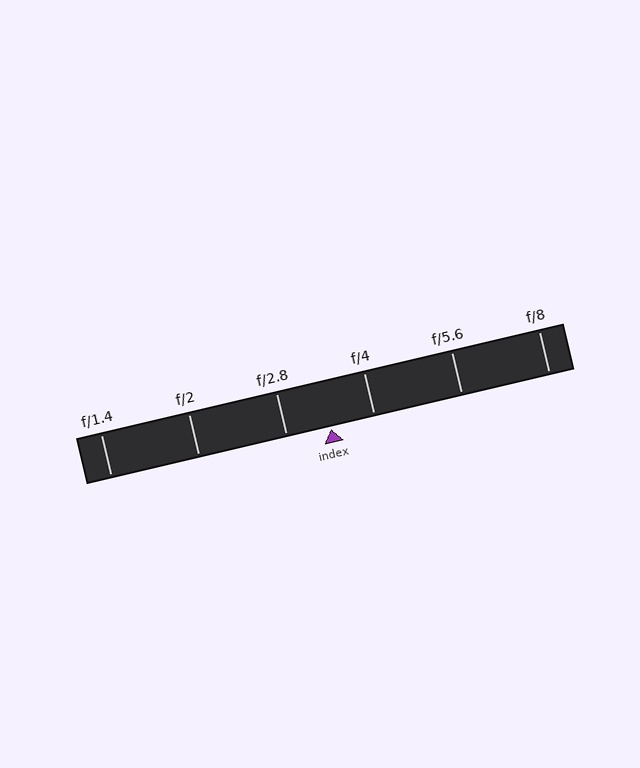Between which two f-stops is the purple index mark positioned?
The index mark is between f/2.8 and f/4.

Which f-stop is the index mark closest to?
The index mark is closest to f/4.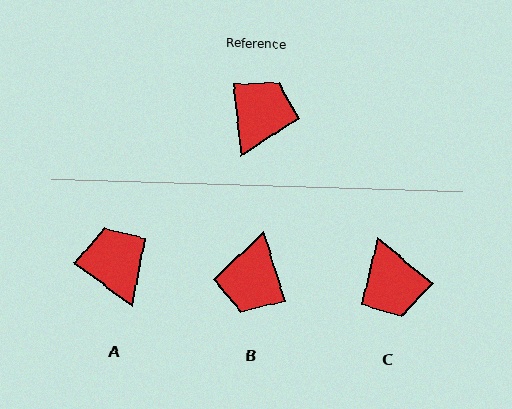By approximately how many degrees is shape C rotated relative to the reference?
Approximately 136 degrees clockwise.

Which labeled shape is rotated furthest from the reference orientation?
B, about 169 degrees away.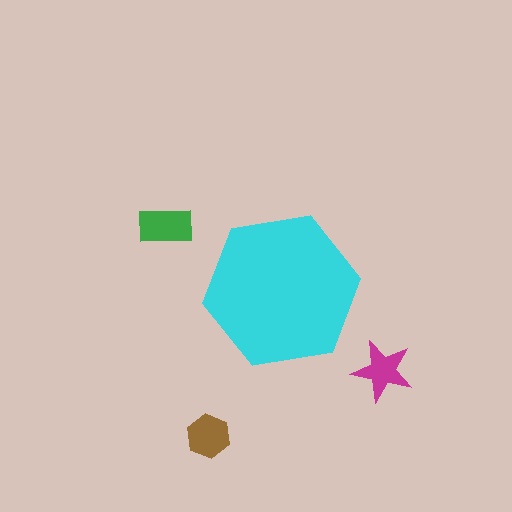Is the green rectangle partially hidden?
No, the green rectangle is fully visible.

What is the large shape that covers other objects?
A cyan hexagon.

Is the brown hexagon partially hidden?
No, the brown hexagon is fully visible.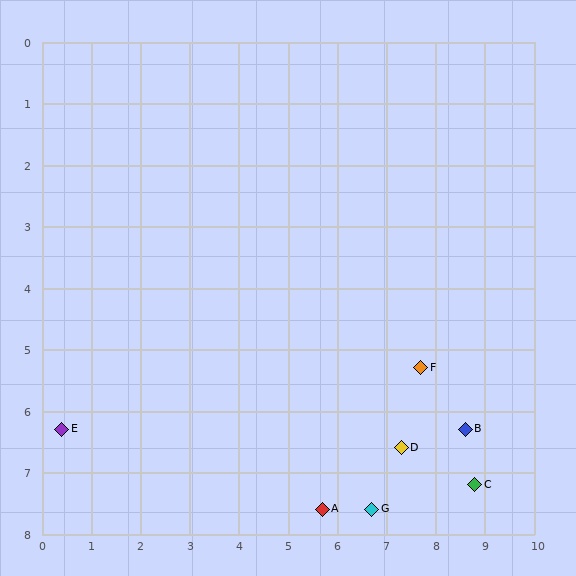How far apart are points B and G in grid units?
Points B and G are about 2.3 grid units apart.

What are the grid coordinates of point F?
Point F is at approximately (7.7, 5.3).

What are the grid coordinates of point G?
Point G is at approximately (6.7, 7.6).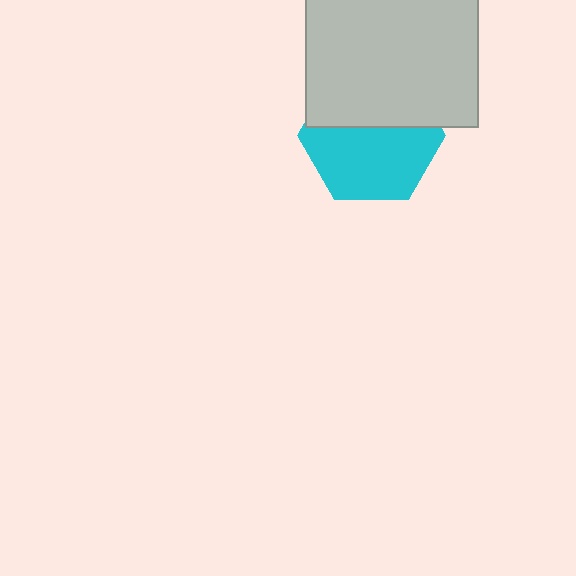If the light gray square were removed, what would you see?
You would see the complete cyan hexagon.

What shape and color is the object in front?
The object in front is a light gray square.